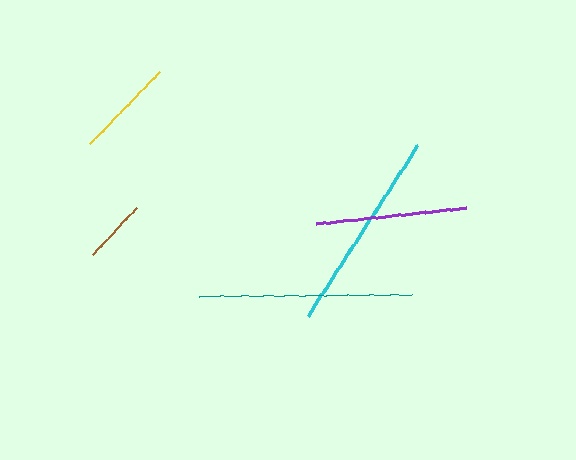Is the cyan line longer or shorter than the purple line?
The cyan line is longer than the purple line.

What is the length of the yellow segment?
The yellow segment is approximately 101 pixels long.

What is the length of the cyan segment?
The cyan segment is approximately 203 pixels long.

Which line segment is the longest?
The teal line is the longest at approximately 213 pixels.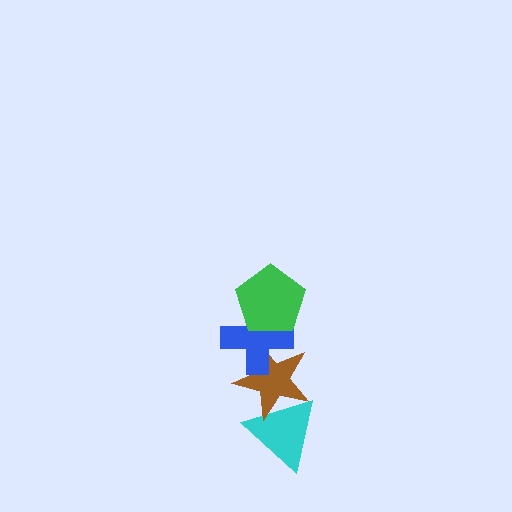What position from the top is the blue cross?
The blue cross is 2nd from the top.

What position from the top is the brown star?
The brown star is 3rd from the top.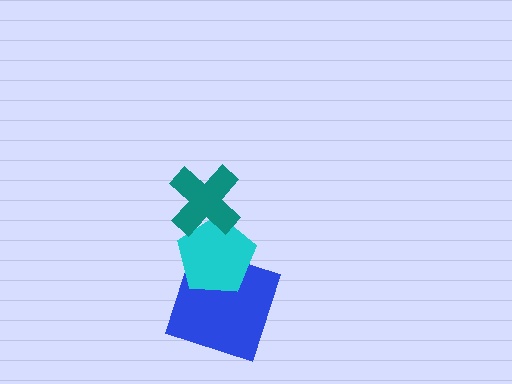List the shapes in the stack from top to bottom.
From top to bottom: the teal cross, the cyan pentagon, the blue square.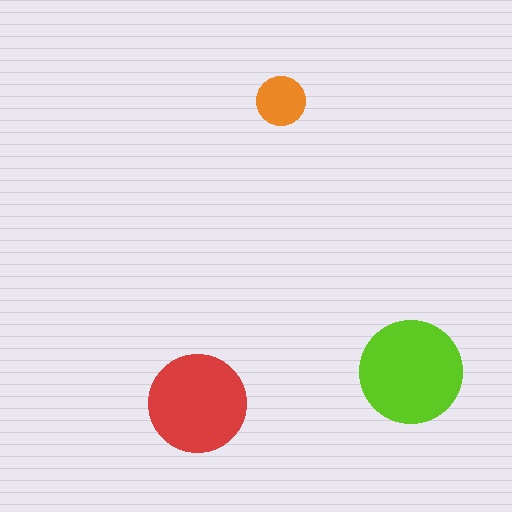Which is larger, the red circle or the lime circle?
The lime one.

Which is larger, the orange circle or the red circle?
The red one.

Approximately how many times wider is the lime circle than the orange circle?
About 2 times wider.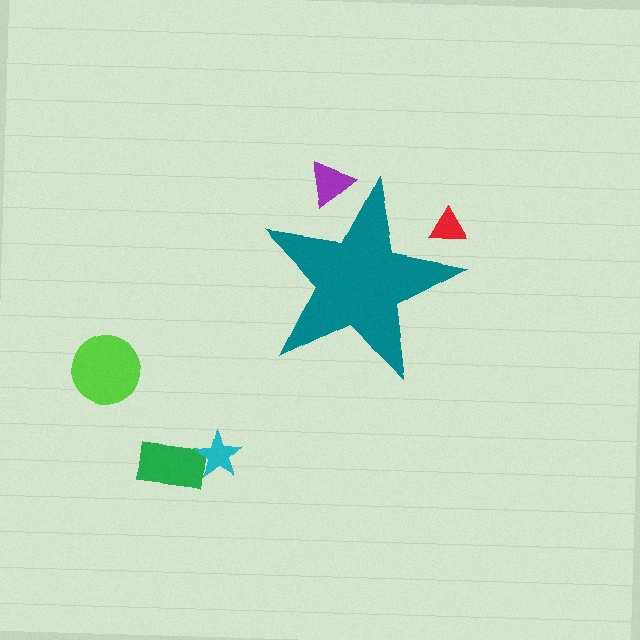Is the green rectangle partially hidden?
No, the green rectangle is fully visible.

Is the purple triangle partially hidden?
Yes, the purple triangle is partially hidden behind the teal star.